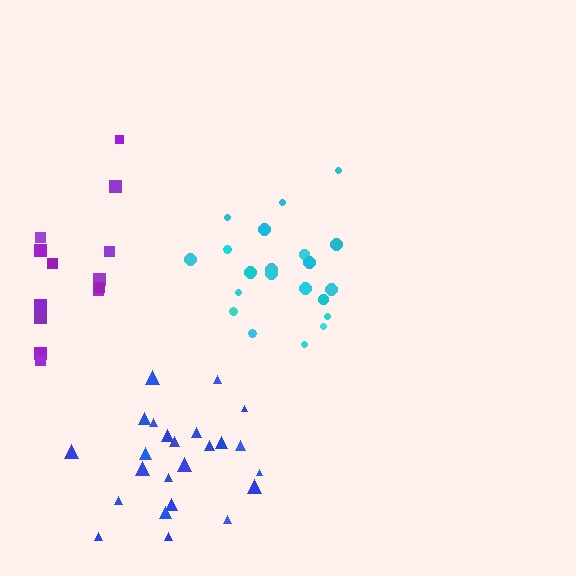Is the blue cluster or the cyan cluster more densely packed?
Cyan.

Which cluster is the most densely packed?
Cyan.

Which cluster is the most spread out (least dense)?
Purple.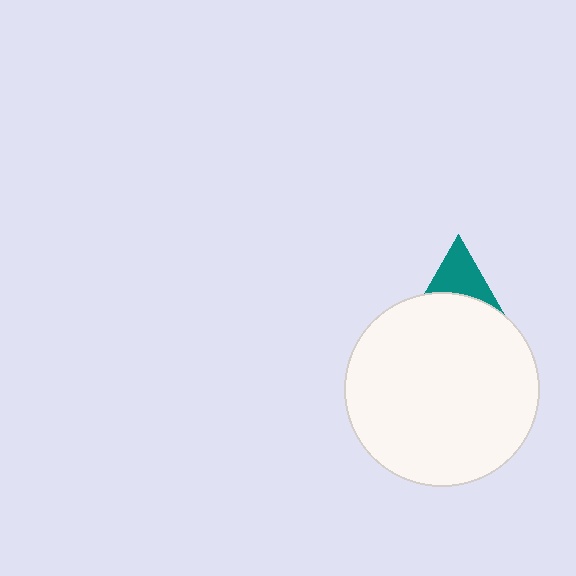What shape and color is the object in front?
The object in front is a white circle.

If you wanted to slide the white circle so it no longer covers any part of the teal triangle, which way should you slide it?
Slide it down — that is the most direct way to separate the two shapes.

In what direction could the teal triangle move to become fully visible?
The teal triangle could move up. That would shift it out from behind the white circle entirely.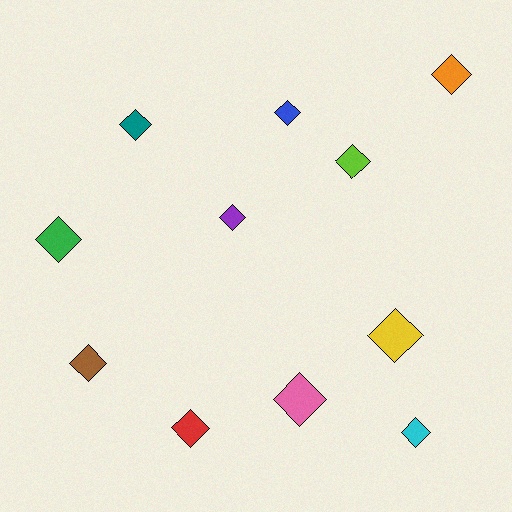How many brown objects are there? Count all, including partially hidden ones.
There is 1 brown object.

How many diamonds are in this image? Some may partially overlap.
There are 11 diamonds.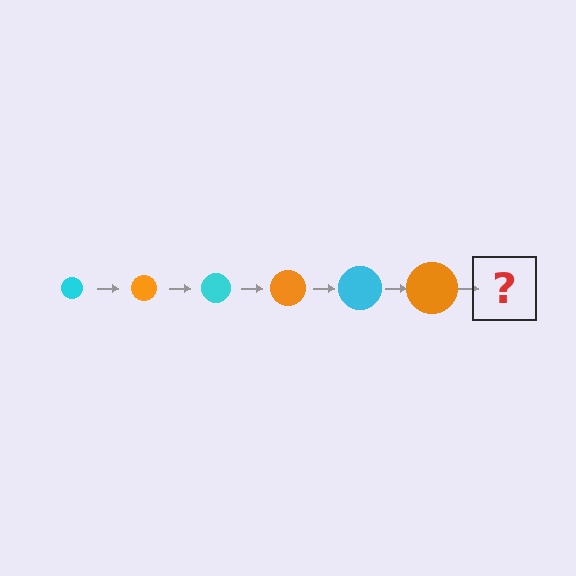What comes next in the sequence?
The next element should be a cyan circle, larger than the previous one.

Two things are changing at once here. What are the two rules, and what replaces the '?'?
The two rules are that the circle grows larger each step and the color cycles through cyan and orange. The '?' should be a cyan circle, larger than the previous one.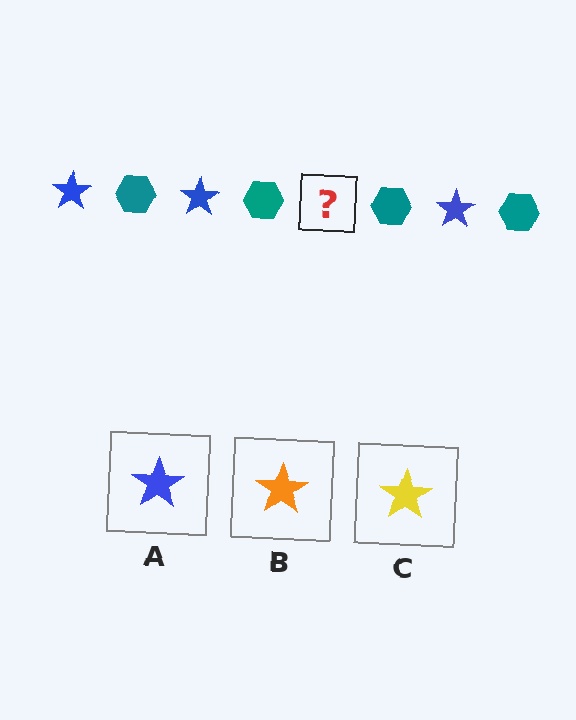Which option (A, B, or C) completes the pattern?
A.